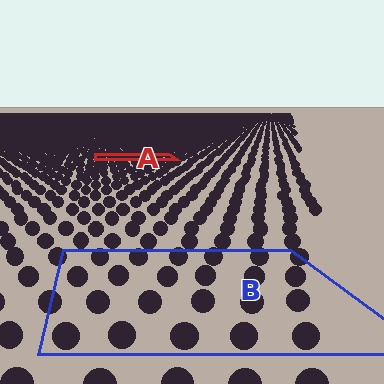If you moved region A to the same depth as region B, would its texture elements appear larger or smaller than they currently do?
They would appear larger. At a closer depth, the same texture elements are projected at a bigger on-screen size.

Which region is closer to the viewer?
Region B is closer. The texture elements there are larger and more spread out.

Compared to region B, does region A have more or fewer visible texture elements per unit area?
Region A has more texture elements per unit area — they are packed more densely because it is farther away.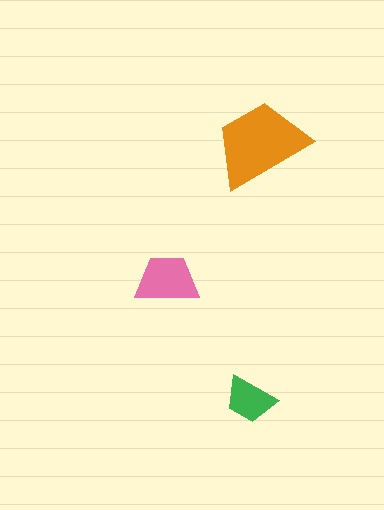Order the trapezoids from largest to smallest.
the orange one, the pink one, the green one.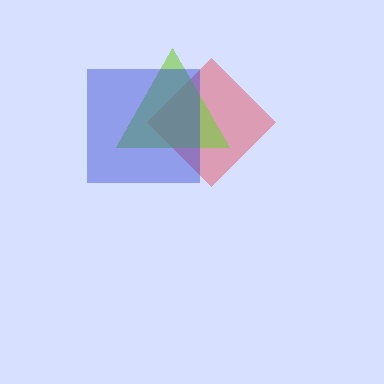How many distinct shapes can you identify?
There are 3 distinct shapes: a red diamond, a lime triangle, a blue square.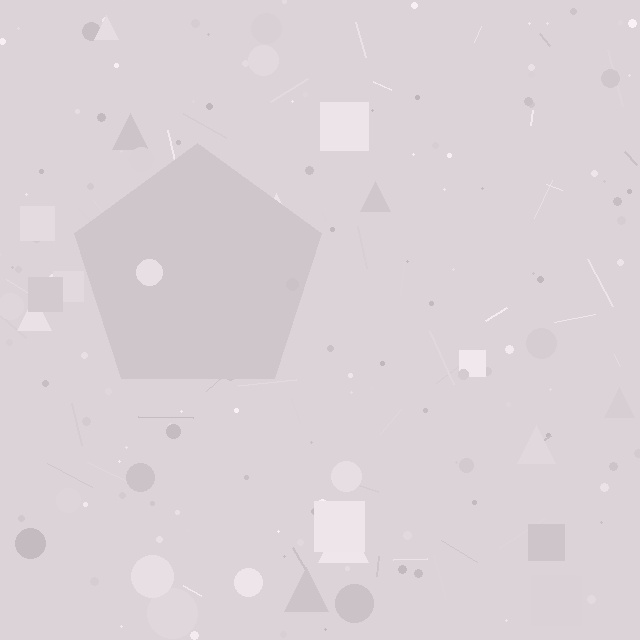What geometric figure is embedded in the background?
A pentagon is embedded in the background.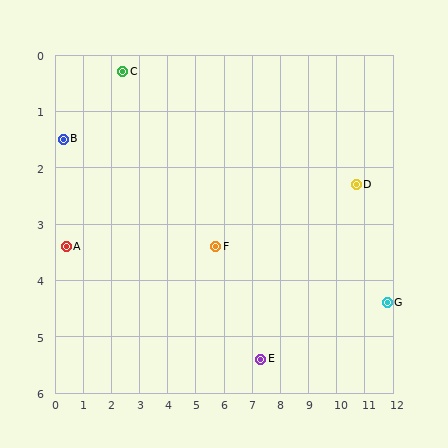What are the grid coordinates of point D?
Point D is at approximately (10.7, 2.3).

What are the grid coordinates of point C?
Point C is at approximately (2.4, 0.3).